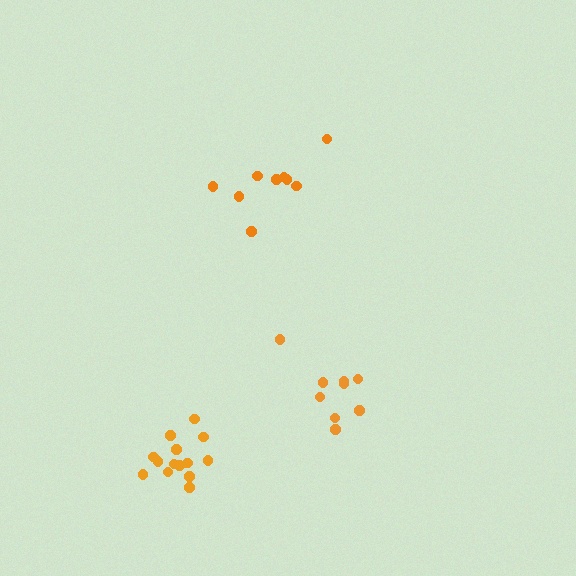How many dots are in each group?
Group 1: 9 dots, Group 2: 15 dots, Group 3: 9 dots (33 total).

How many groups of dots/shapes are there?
There are 3 groups.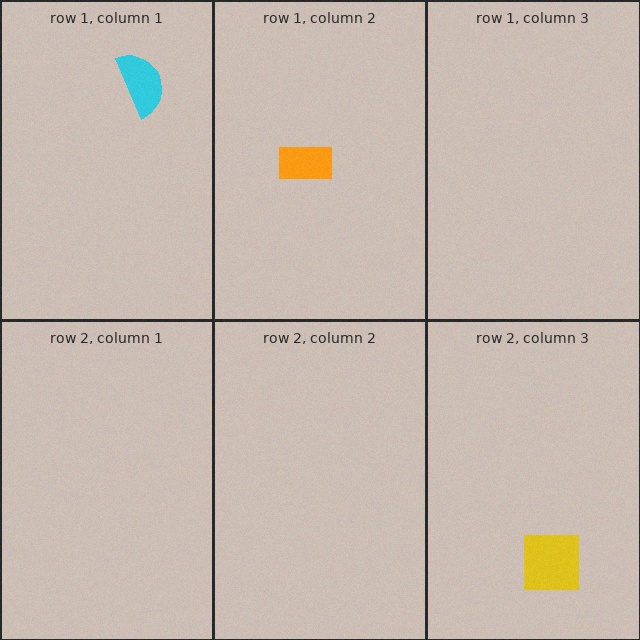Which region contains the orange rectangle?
The row 1, column 2 region.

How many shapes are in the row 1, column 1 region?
1.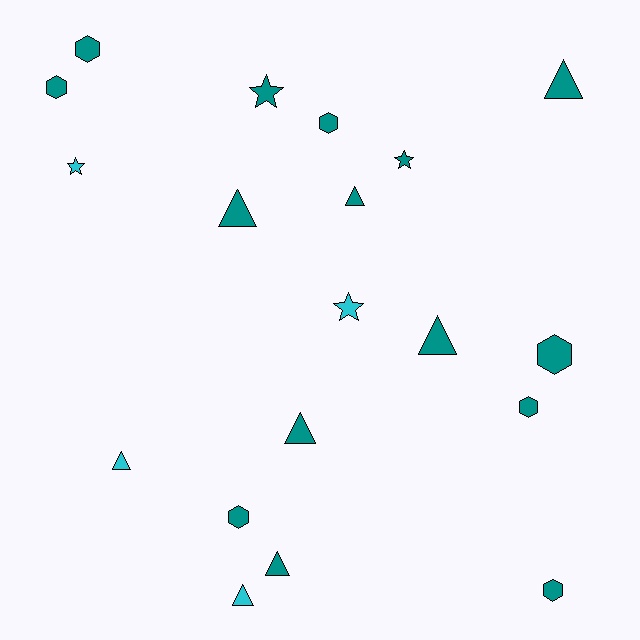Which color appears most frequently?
Teal, with 15 objects.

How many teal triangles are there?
There are 6 teal triangles.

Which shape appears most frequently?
Triangle, with 8 objects.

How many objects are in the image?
There are 19 objects.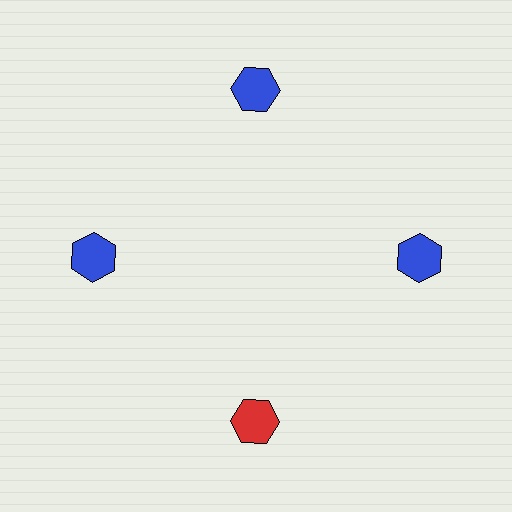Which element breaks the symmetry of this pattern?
The red hexagon at roughly the 6 o'clock position breaks the symmetry. All other shapes are blue hexagons.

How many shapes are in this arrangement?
There are 4 shapes arranged in a ring pattern.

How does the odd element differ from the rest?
It has a different color: red instead of blue.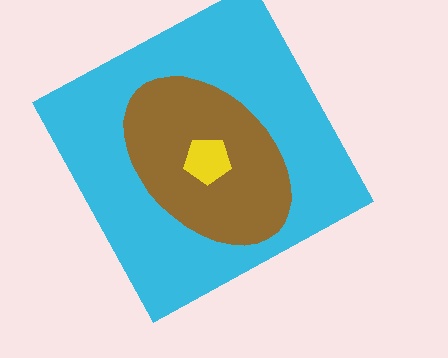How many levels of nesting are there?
3.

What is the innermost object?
The yellow pentagon.